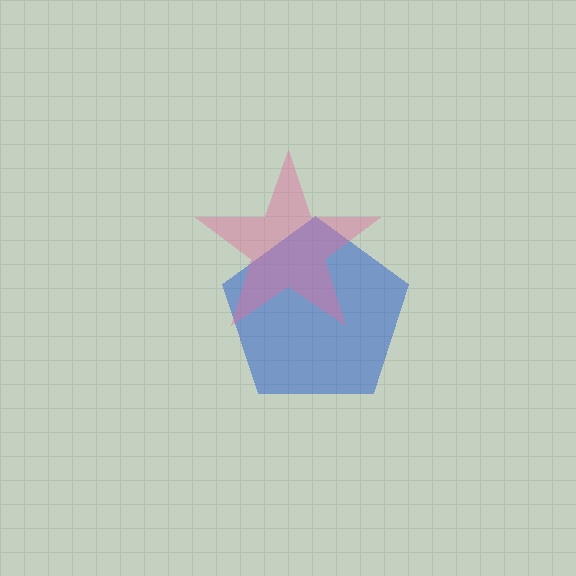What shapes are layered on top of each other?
The layered shapes are: a blue pentagon, a pink star.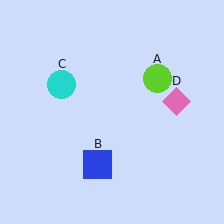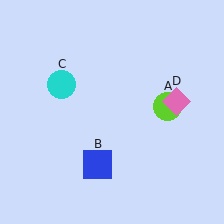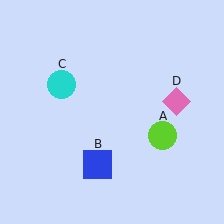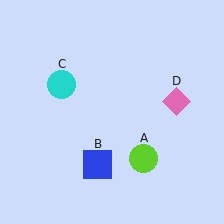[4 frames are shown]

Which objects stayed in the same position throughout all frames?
Blue square (object B) and cyan circle (object C) and pink diamond (object D) remained stationary.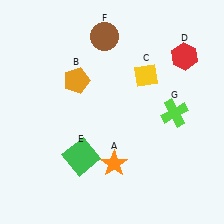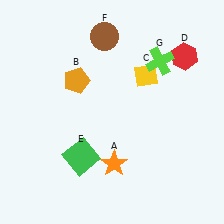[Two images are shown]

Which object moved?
The lime cross (G) moved up.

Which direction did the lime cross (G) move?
The lime cross (G) moved up.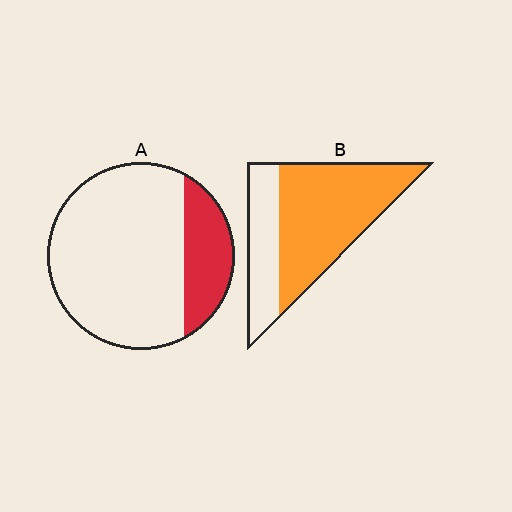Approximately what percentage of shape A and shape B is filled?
A is approximately 20% and B is approximately 70%.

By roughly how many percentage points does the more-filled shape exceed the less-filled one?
By roughly 45 percentage points (B over A).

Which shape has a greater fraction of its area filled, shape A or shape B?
Shape B.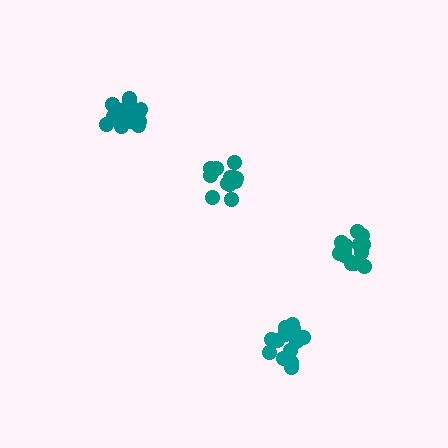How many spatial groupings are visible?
There are 4 spatial groupings.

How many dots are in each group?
Group 1: 13 dots, Group 2: 15 dots, Group 3: 17 dots, Group 4: 16 dots (61 total).